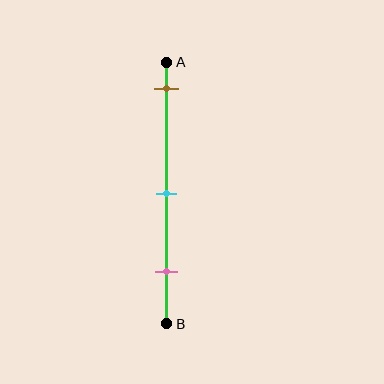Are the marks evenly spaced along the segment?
Yes, the marks are approximately evenly spaced.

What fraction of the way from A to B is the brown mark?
The brown mark is approximately 10% (0.1) of the way from A to B.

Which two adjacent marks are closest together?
The cyan and pink marks are the closest adjacent pair.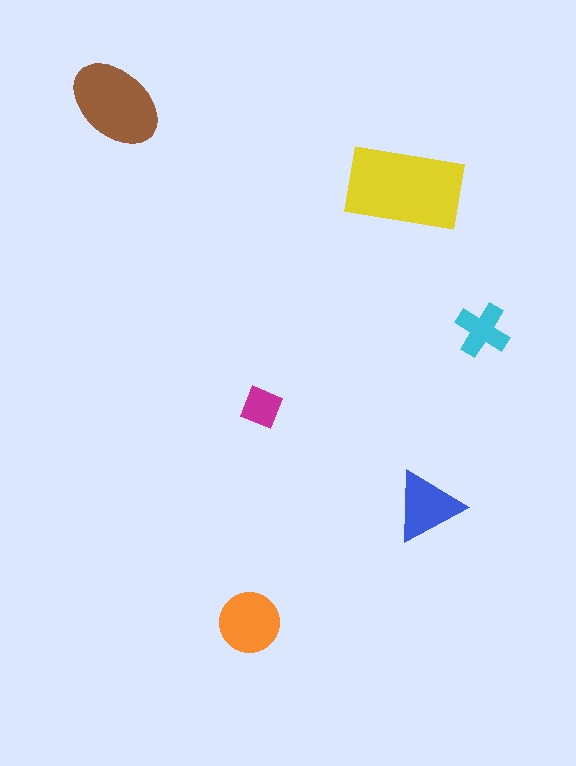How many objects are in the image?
There are 6 objects in the image.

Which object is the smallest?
The magenta square.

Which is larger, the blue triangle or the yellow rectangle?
The yellow rectangle.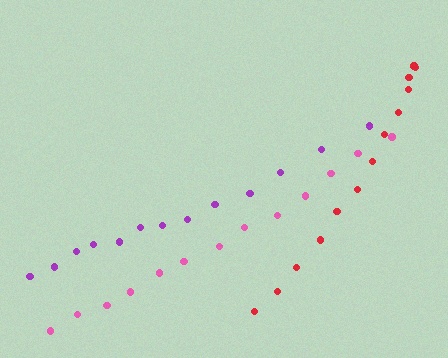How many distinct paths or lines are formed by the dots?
There are 3 distinct paths.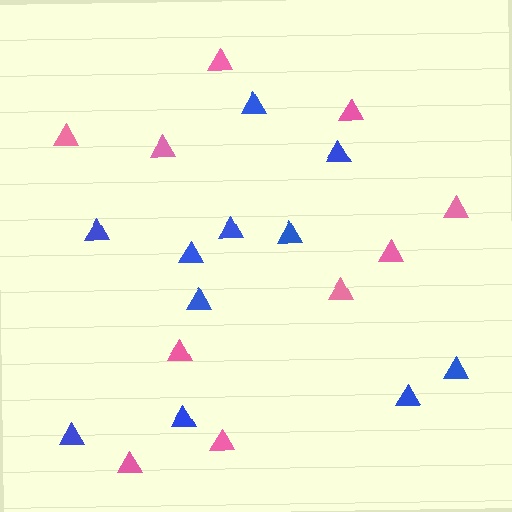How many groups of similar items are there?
There are 2 groups: one group of pink triangles (10) and one group of blue triangles (11).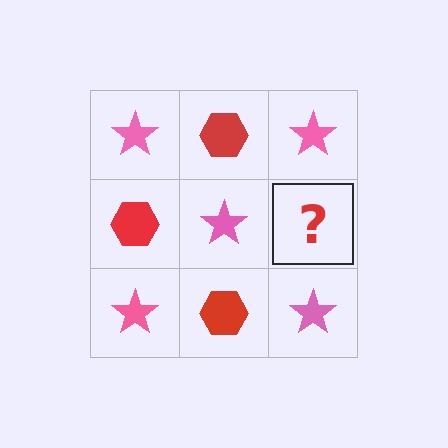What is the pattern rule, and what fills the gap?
The rule is that it alternates pink star and red hexagon in a checkerboard pattern. The gap should be filled with a red hexagon.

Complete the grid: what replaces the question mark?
The question mark should be replaced with a red hexagon.